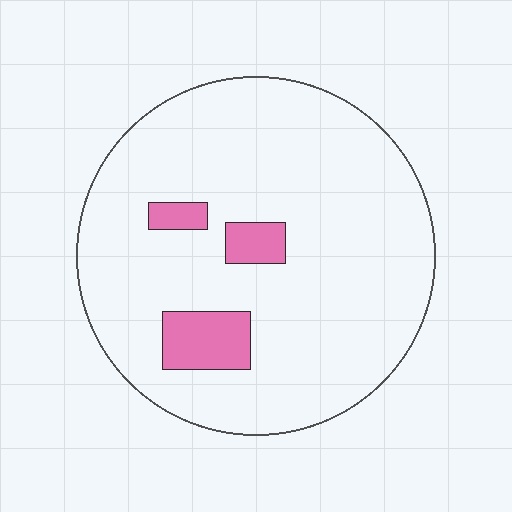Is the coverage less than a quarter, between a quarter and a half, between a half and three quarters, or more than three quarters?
Less than a quarter.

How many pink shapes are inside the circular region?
3.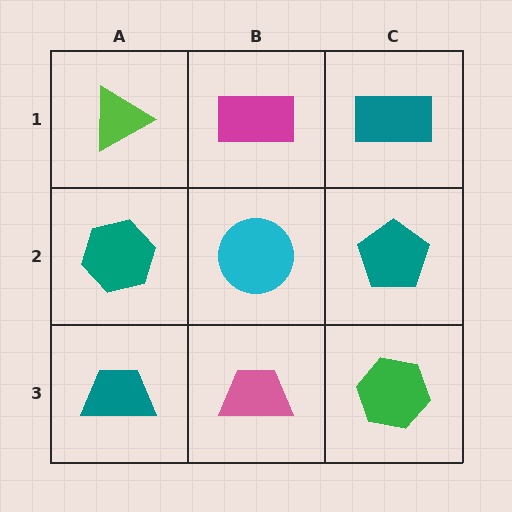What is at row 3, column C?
A green hexagon.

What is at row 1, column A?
A lime triangle.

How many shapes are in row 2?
3 shapes.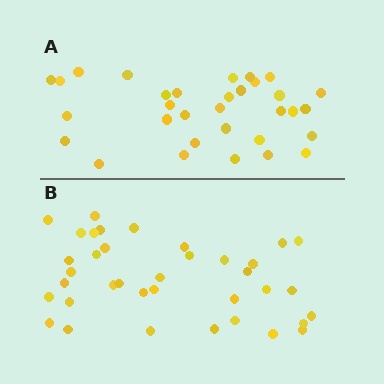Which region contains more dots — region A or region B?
Region B (the bottom region) has more dots.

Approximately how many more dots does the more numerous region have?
Region B has about 5 more dots than region A.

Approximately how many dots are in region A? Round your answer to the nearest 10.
About 30 dots. (The exact count is 32, which rounds to 30.)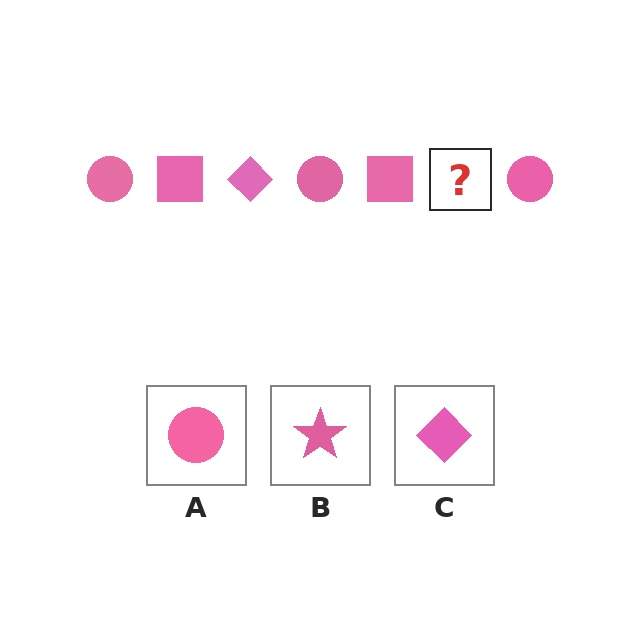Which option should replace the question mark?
Option C.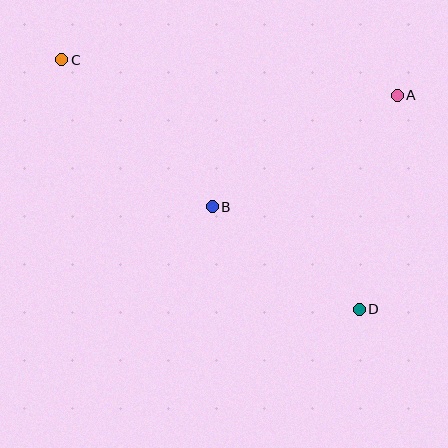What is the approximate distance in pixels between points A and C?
The distance between A and C is approximately 337 pixels.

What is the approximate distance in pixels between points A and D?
The distance between A and D is approximately 217 pixels.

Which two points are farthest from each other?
Points C and D are farthest from each other.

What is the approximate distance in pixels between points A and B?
The distance between A and B is approximately 216 pixels.